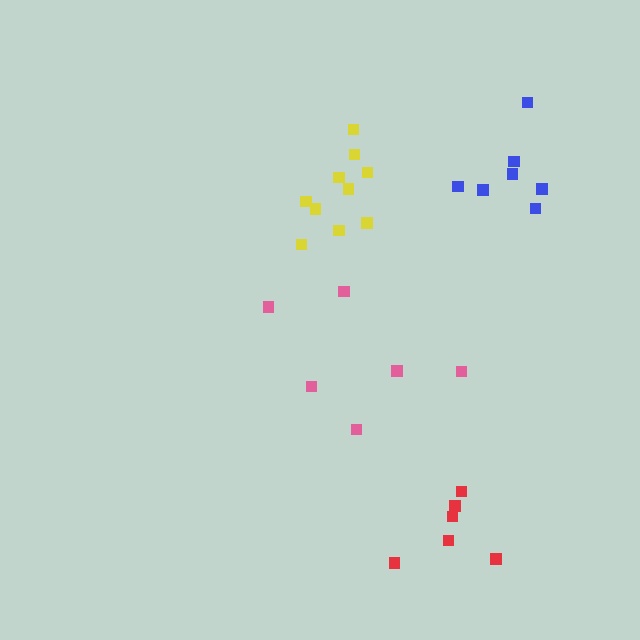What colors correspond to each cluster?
The clusters are colored: yellow, red, blue, pink.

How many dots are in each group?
Group 1: 10 dots, Group 2: 6 dots, Group 3: 7 dots, Group 4: 6 dots (29 total).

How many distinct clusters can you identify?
There are 4 distinct clusters.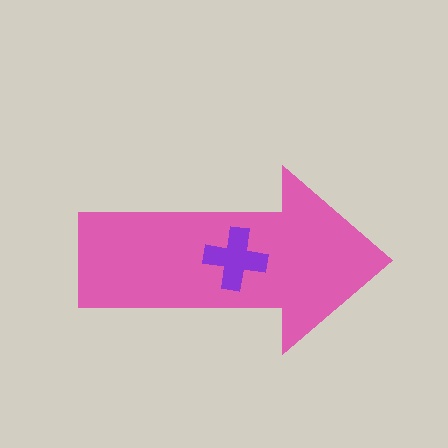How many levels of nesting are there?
2.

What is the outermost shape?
The pink arrow.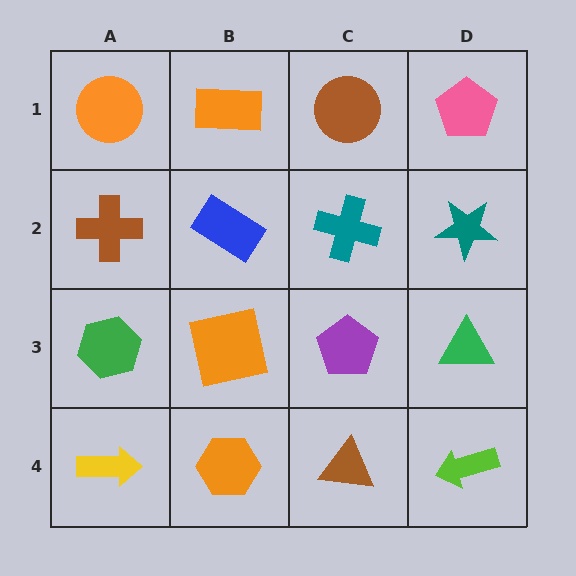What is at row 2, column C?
A teal cross.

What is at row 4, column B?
An orange hexagon.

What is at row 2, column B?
A blue rectangle.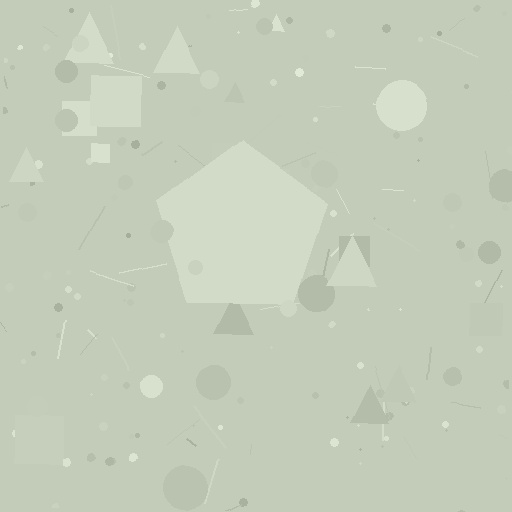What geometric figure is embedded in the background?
A pentagon is embedded in the background.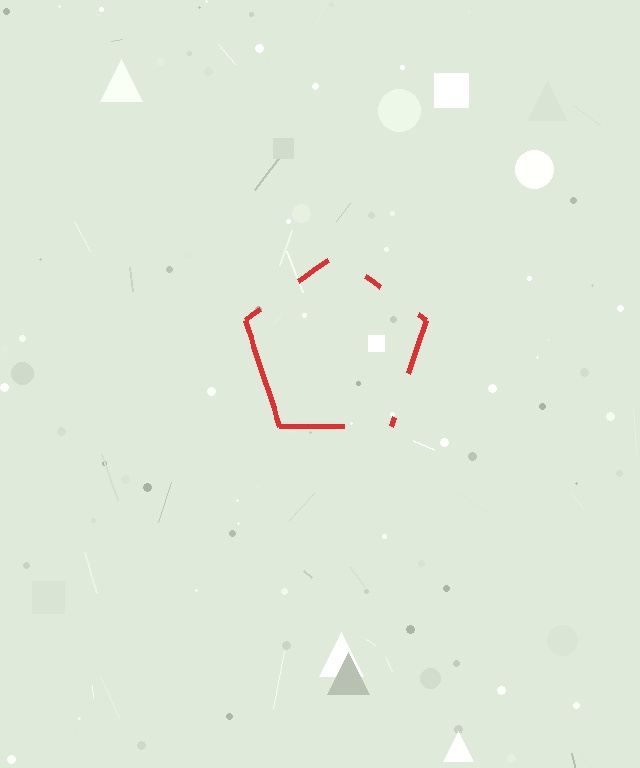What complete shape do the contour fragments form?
The contour fragments form a pentagon.